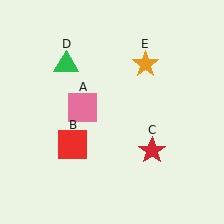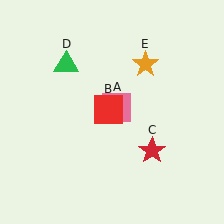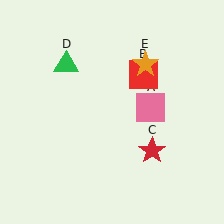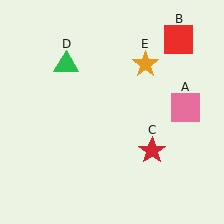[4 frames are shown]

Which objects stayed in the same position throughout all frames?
Red star (object C) and green triangle (object D) and orange star (object E) remained stationary.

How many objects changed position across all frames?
2 objects changed position: pink square (object A), red square (object B).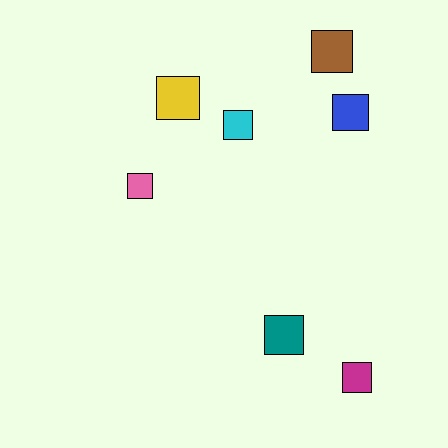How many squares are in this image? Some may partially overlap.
There are 7 squares.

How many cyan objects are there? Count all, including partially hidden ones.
There is 1 cyan object.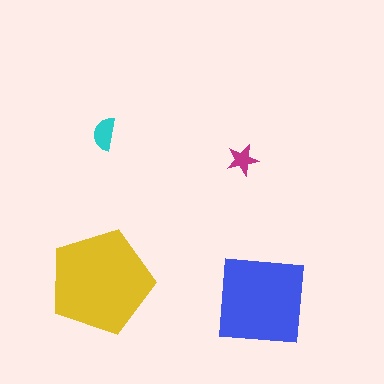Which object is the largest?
The yellow pentagon.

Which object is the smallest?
The magenta star.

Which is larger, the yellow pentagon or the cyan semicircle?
The yellow pentagon.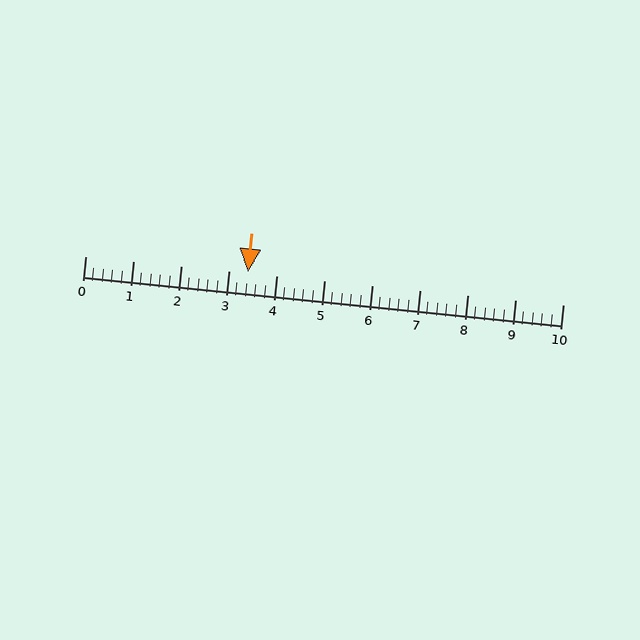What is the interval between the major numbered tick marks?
The major tick marks are spaced 1 units apart.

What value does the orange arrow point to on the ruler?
The orange arrow points to approximately 3.4.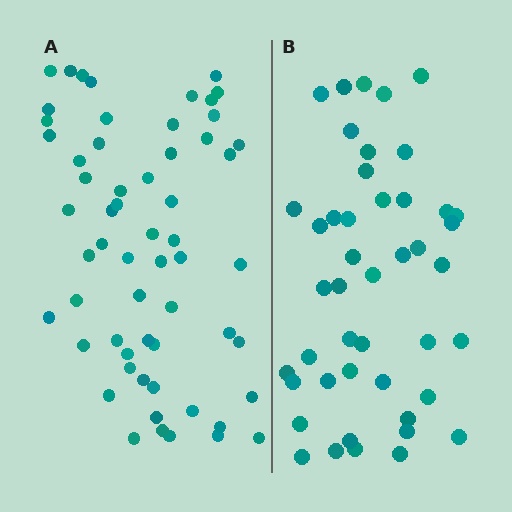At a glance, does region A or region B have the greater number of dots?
Region A (the left region) has more dots.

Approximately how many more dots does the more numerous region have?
Region A has approximately 15 more dots than region B.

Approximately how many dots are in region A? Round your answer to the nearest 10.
About 60 dots. (The exact count is 59, which rounds to 60.)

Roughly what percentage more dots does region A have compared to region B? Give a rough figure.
About 30% more.